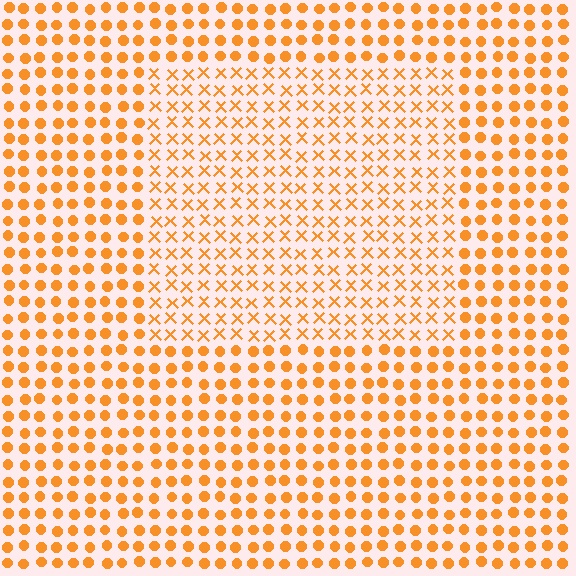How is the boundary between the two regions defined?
The boundary is defined by a change in element shape: X marks inside vs. circles outside. All elements share the same color and spacing.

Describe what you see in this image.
The image is filled with small orange elements arranged in a uniform grid. A rectangle-shaped region contains X marks, while the surrounding area contains circles. The boundary is defined purely by the change in element shape.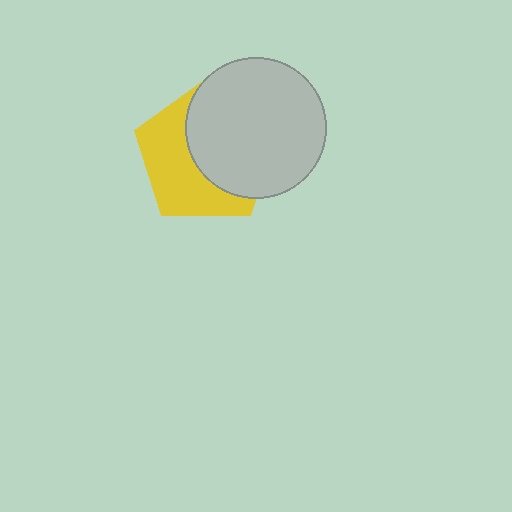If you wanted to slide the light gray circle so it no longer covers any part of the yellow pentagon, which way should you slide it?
Slide it right — that is the most direct way to separate the two shapes.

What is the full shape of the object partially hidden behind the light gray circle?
The partially hidden object is a yellow pentagon.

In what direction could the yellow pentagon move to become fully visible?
The yellow pentagon could move left. That would shift it out from behind the light gray circle entirely.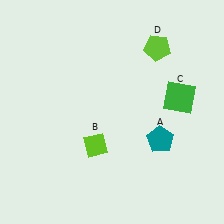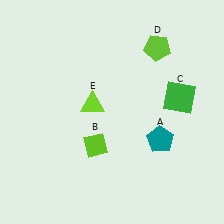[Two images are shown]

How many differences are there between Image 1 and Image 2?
There is 1 difference between the two images.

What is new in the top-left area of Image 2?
A lime triangle (E) was added in the top-left area of Image 2.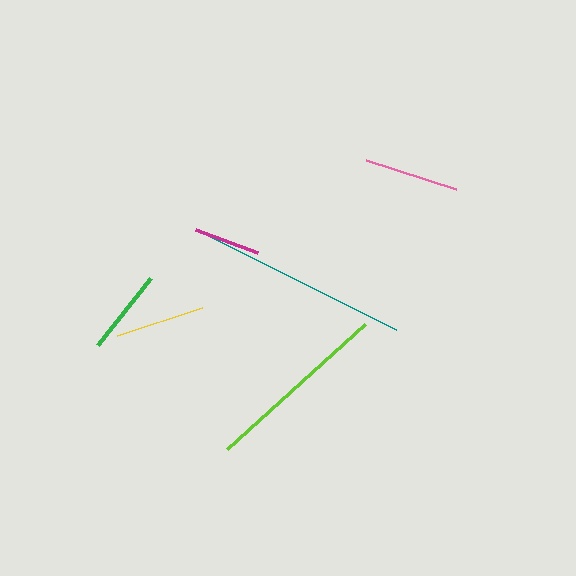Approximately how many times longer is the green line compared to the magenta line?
The green line is approximately 1.3 times the length of the magenta line.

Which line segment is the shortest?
The magenta line is the shortest at approximately 66 pixels.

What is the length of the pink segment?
The pink segment is approximately 94 pixels long.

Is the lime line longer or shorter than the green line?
The lime line is longer than the green line.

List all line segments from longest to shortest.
From longest to shortest: teal, lime, pink, yellow, green, magenta.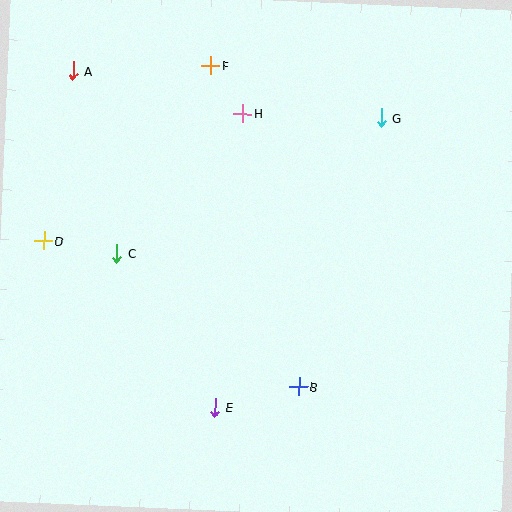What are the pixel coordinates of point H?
Point H is at (243, 113).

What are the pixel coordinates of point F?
Point F is at (211, 66).